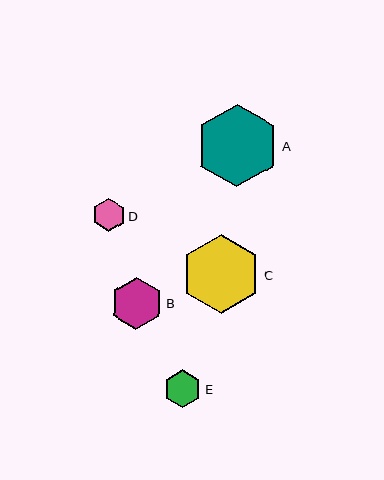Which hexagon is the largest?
Hexagon A is the largest with a size of approximately 82 pixels.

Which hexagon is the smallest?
Hexagon D is the smallest with a size of approximately 33 pixels.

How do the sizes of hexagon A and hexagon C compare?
Hexagon A and hexagon C are approximately the same size.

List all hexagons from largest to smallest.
From largest to smallest: A, C, B, E, D.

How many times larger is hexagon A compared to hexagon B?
Hexagon A is approximately 1.6 times the size of hexagon B.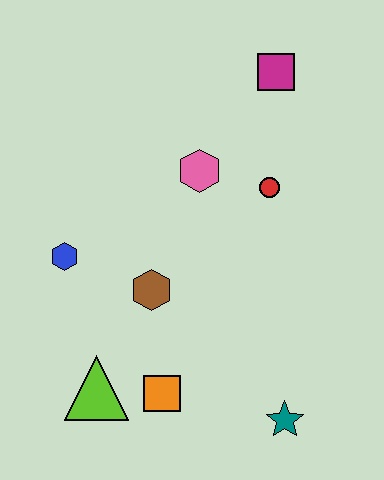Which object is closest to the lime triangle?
The orange square is closest to the lime triangle.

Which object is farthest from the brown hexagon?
The magenta square is farthest from the brown hexagon.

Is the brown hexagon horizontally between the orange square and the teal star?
No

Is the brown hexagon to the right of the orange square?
No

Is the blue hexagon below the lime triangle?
No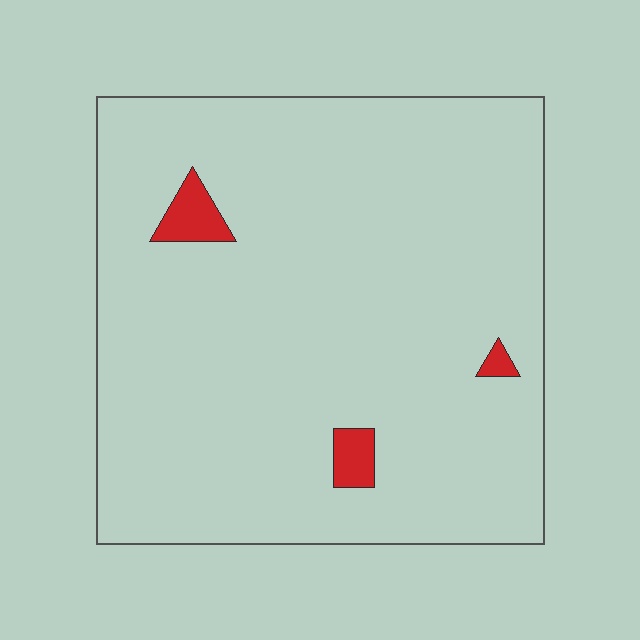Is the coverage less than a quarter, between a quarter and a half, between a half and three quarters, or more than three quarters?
Less than a quarter.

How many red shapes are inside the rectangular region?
3.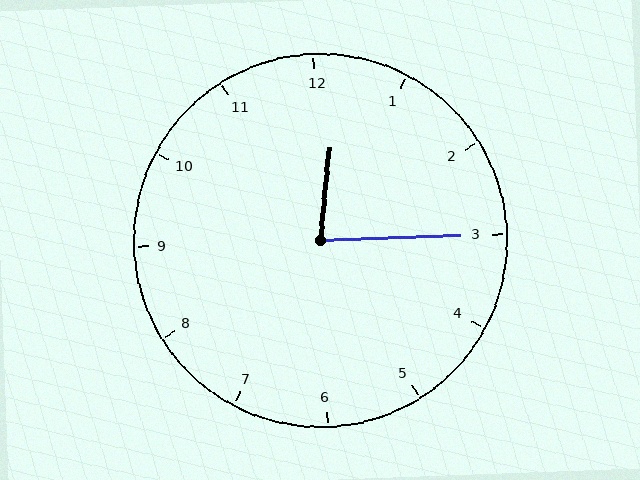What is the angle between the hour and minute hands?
Approximately 82 degrees.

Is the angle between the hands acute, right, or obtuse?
It is acute.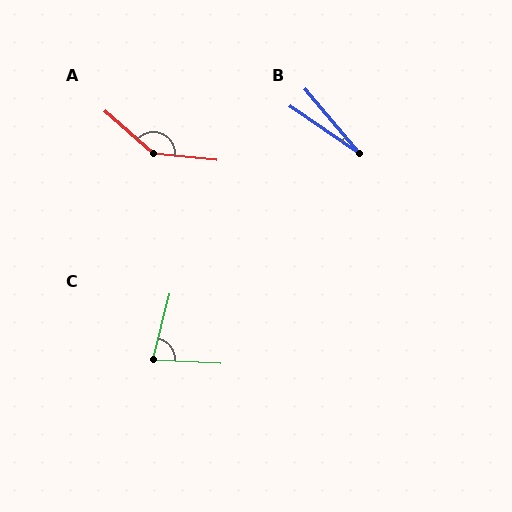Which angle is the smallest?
B, at approximately 15 degrees.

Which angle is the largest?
A, at approximately 145 degrees.